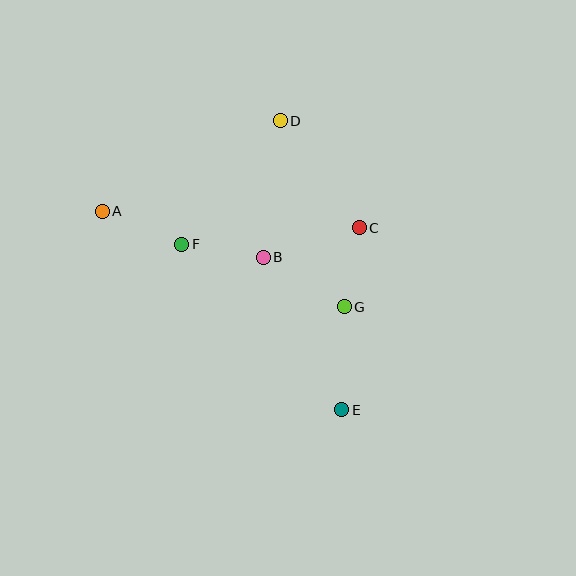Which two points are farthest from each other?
Points A and E are farthest from each other.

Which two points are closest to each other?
Points C and G are closest to each other.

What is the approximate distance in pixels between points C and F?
The distance between C and F is approximately 178 pixels.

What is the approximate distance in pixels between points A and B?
The distance between A and B is approximately 168 pixels.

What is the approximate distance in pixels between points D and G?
The distance between D and G is approximately 197 pixels.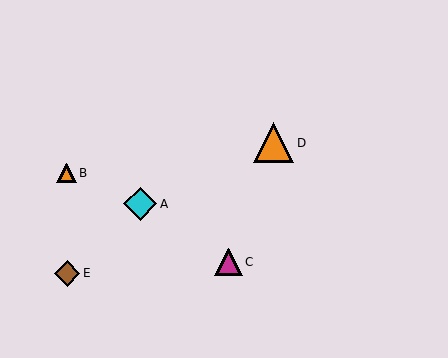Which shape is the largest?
The orange triangle (labeled D) is the largest.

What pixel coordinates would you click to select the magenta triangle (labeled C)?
Click at (228, 262) to select the magenta triangle C.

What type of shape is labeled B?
Shape B is an orange triangle.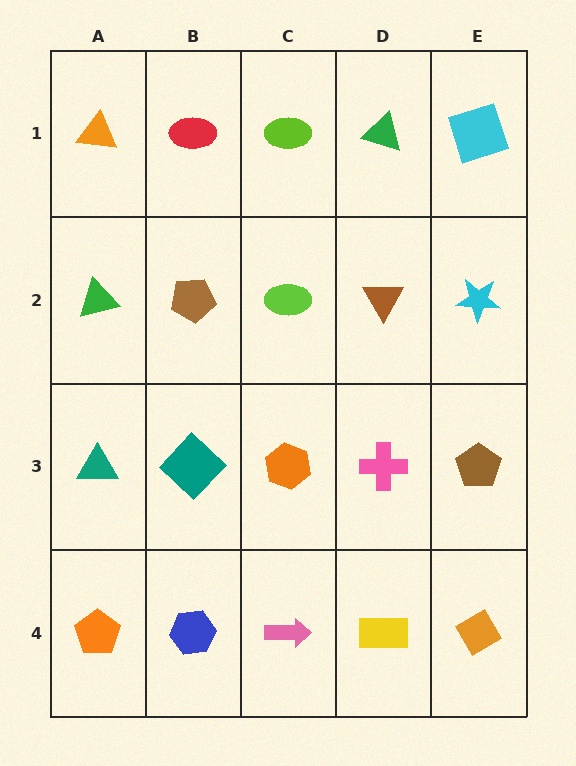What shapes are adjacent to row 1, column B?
A brown pentagon (row 2, column B), an orange triangle (row 1, column A), a lime ellipse (row 1, column C).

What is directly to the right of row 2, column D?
A cyan star.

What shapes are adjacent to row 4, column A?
A teal triangle (row 3, column A), a blue hexagon (row 4, column B).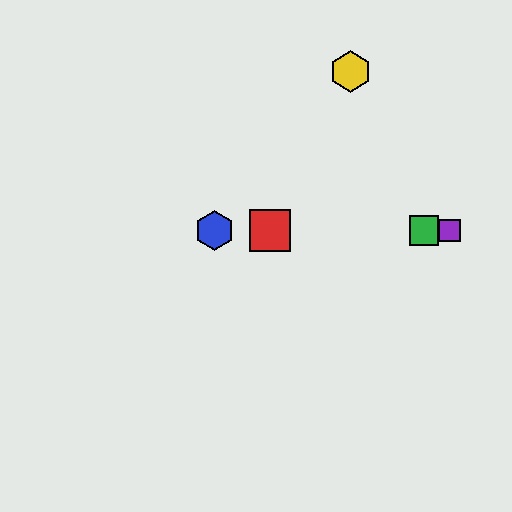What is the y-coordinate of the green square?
The green square is at y≈230.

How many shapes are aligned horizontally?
4 shapes (the red square, the blue hexagon, the green square, the purple square) are aligned horizontally.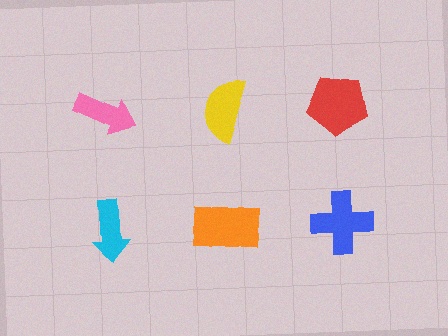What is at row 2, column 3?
A blue cross.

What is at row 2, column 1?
A cyan arrow.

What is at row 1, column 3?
A red pentagon.